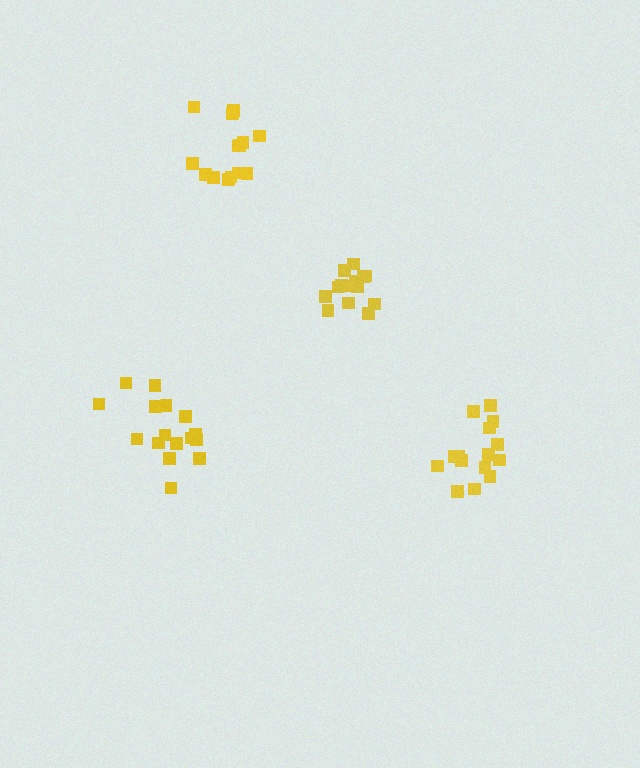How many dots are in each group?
Group 1: 16 dots, Group 2: 15 dots, Group 3: 14 dots, Group 4: 14 dots (59 total).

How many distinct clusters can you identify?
There are 4 distinct clusters.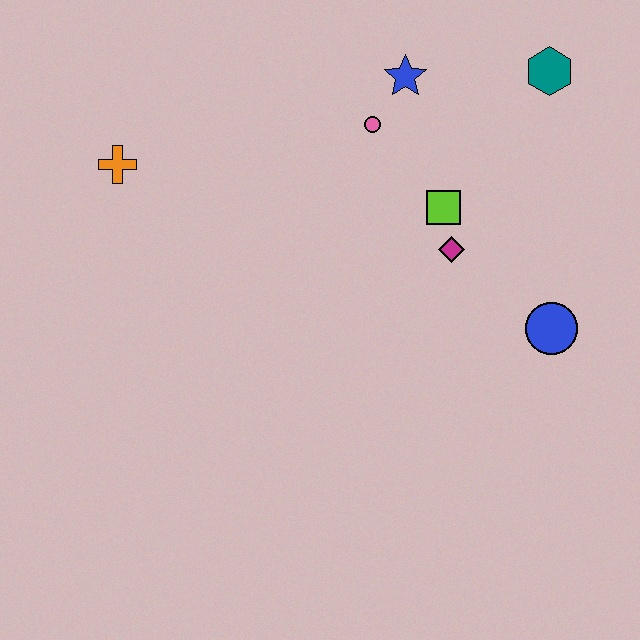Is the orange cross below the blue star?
Yes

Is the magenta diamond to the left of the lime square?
No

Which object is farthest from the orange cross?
The blue circle is farthest from the orange cross.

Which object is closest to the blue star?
The pink circle is closest to the blue star.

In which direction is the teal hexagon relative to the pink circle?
The teal hexagon is to the right of the pink circle.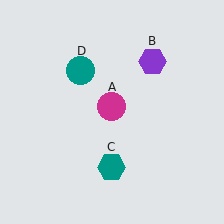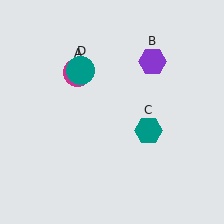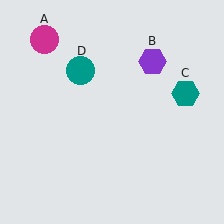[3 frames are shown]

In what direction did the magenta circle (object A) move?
The magenta circle (object A) moved up and to the left.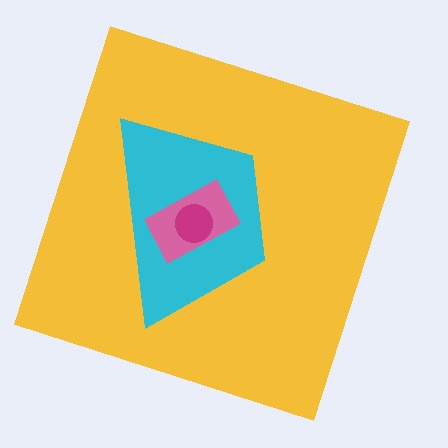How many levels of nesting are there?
4.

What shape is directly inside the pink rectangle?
The magenta circle.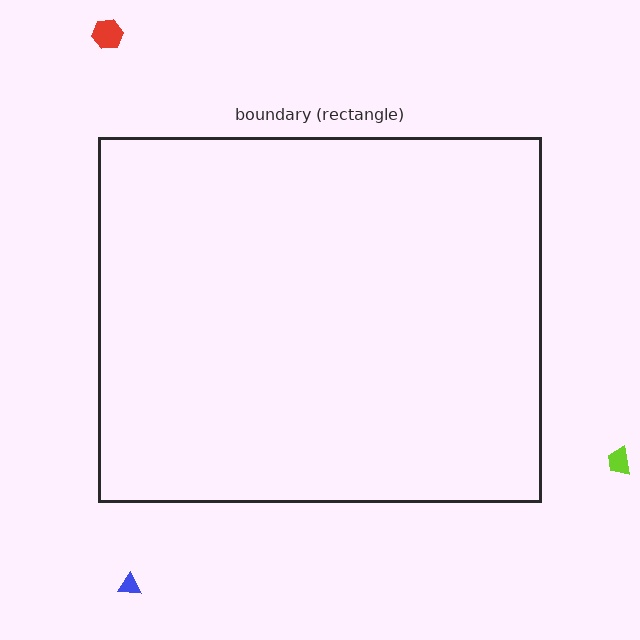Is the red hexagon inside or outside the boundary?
Outside.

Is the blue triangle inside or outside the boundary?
Outside.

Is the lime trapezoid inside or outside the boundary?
Outside.